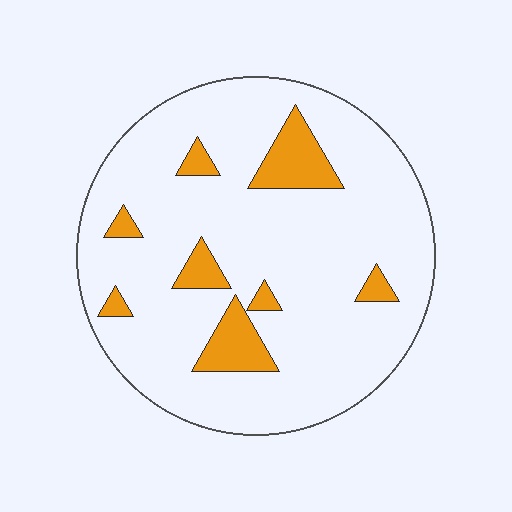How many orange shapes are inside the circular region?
8.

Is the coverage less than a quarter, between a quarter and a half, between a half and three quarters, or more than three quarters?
Less than a quarter.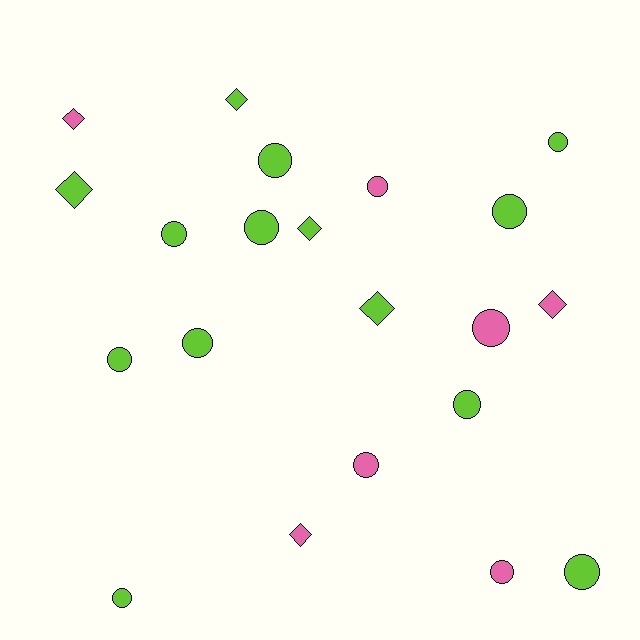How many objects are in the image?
There are 21 objects.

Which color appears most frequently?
Lime, with 14 objects.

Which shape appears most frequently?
Circle, with 14 objects.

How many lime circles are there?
There are 10 lime circles.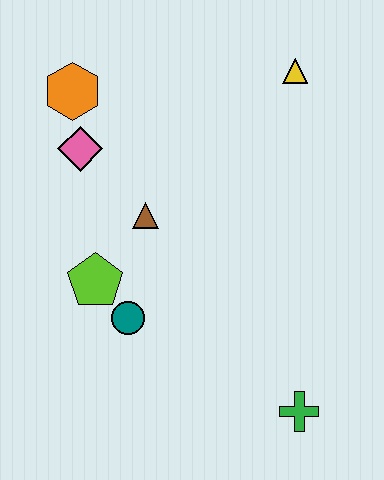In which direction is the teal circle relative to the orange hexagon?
The teal circle is below the orange hexagon.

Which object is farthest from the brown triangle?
The green cross is farthest from the brown triangle.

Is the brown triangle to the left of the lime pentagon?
No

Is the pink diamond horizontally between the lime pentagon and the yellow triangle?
No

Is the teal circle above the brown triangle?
No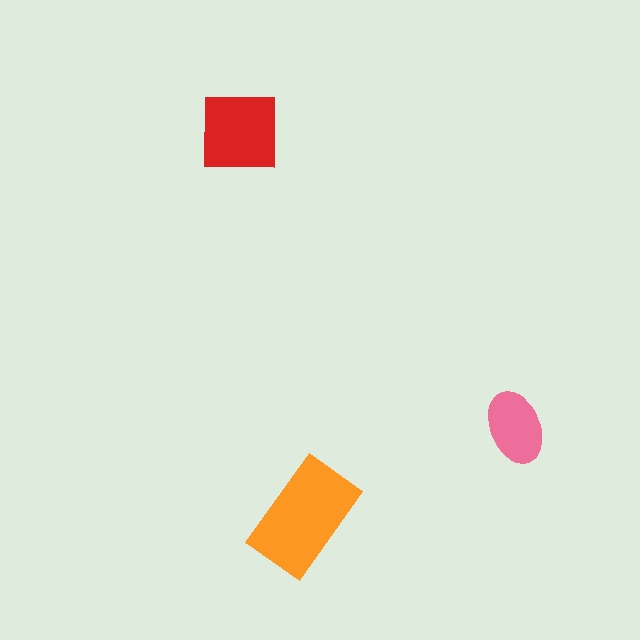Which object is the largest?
The orange rectangle.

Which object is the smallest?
The pink ellipse.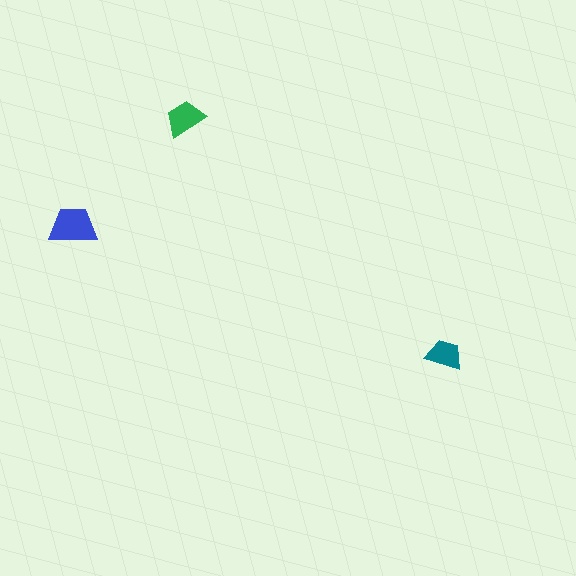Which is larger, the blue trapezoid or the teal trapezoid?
The blue one.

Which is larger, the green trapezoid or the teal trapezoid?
The green one.